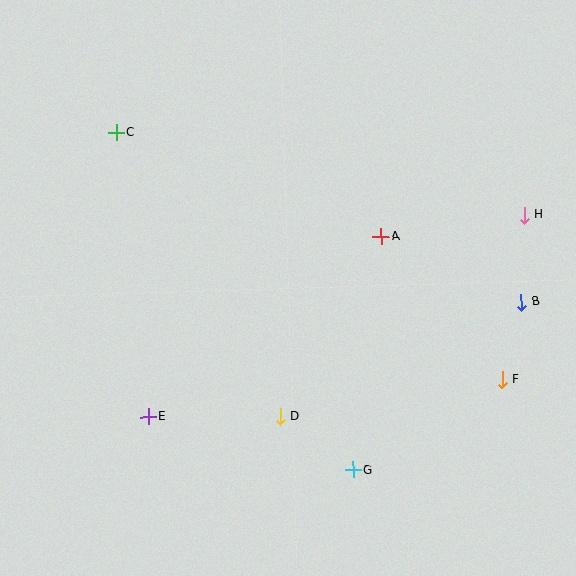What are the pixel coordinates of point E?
Point E is at (148, 417).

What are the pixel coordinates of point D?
Point D is at (280, 417).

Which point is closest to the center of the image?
Point A at (381, 236) is closest to the center.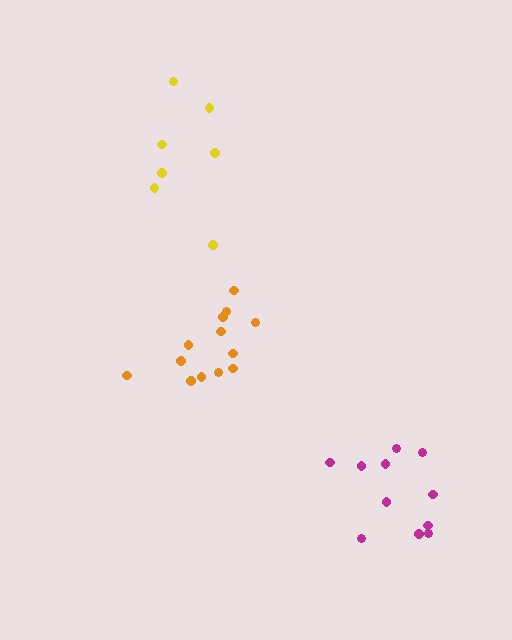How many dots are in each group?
Group 1: 13 dots, Group 2: 11 dots, Group 3: 7 dots (31 total).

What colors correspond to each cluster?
The clusters are colored: orange, magenta, yellow.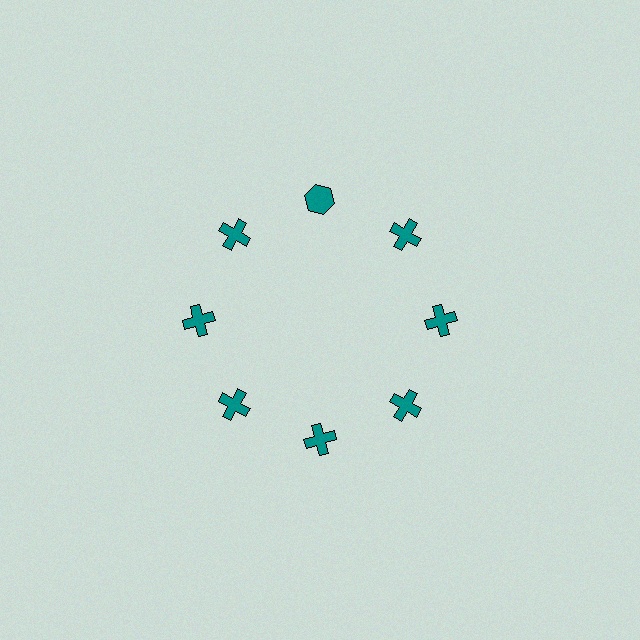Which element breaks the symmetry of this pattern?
The teal hexagon at roughly the 12 o'clock position breaks the symmetry. All other shapes are teal crosses.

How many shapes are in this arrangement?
There are 8 shapes arranged in a ring pattern.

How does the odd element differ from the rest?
It has a different shape: hexagon instead of cross.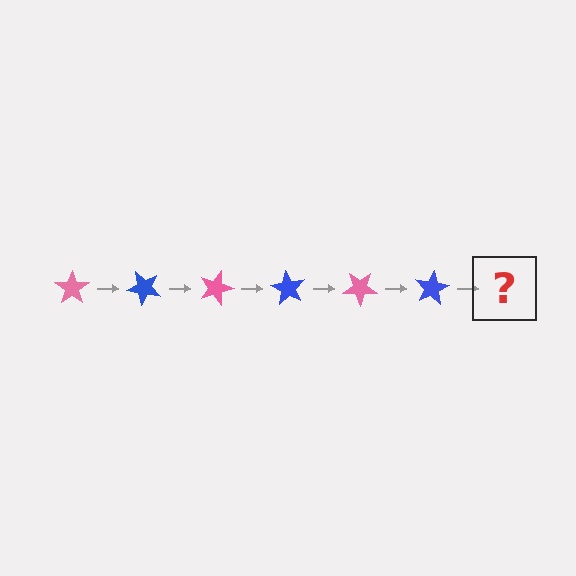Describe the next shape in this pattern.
It should be a pink star, rotated 270 degrees from the start.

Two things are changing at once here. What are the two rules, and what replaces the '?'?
The two rules are that it rotates 45 degrees each step and the color cycles through pink and blue. The '?' should be a pink star, rotated 270 degrees from the start.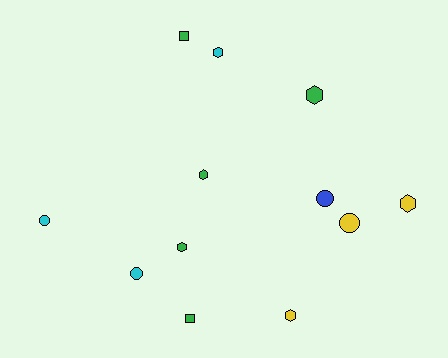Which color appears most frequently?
Green, with 5 objects.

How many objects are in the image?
There are 12 objects.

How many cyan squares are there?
There are no cyan squares.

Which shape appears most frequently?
Hexagon, with 6 objects.